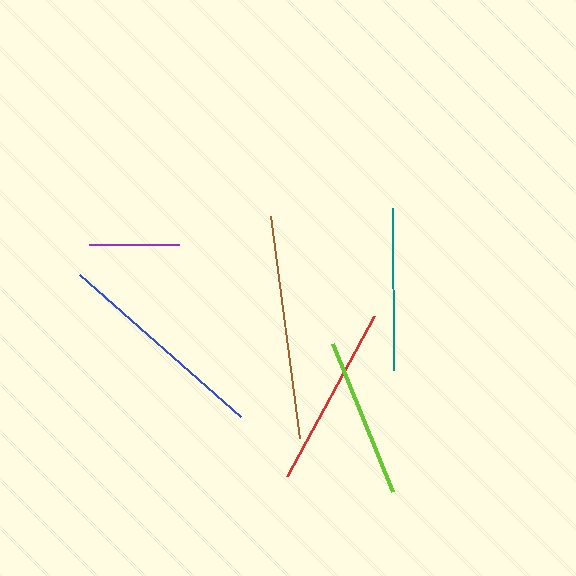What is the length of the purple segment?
The purple segment is approximately 90 pixels long.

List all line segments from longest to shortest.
From longest to shortest: brown, blue, red, teal, lime, purple.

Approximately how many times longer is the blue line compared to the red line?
The blue line is approximately 1.2 times the length of the red line.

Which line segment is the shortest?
The purple line is the shortest at approximately 90 pixels.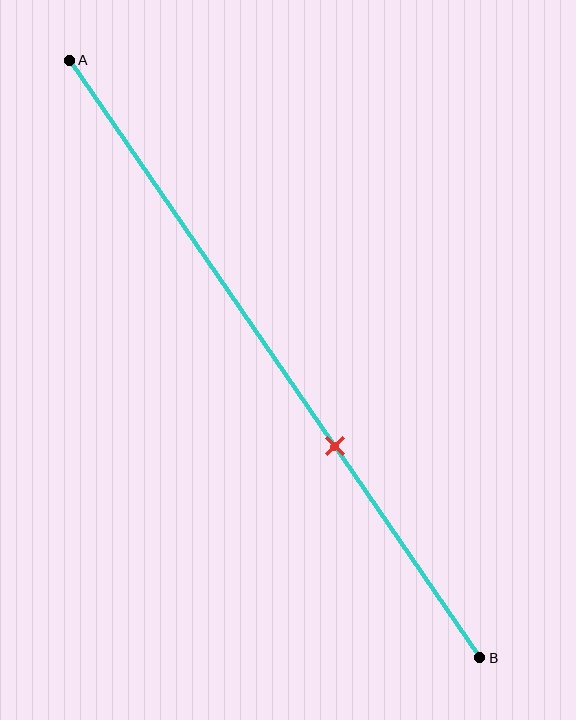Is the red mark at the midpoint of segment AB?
No, the mark is at about 65% from A, not at the 50% midpoint.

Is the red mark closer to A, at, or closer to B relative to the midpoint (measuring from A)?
The red mark is closer to point B than the midpoint of segment AB.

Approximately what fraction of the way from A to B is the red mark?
The red mark is approximately 65% of the way from A to B.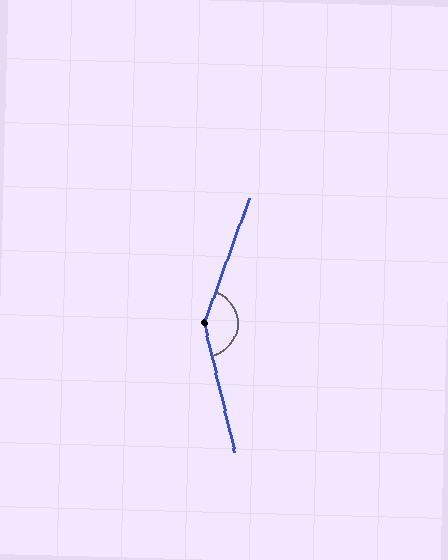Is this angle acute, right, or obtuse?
It is obtuse.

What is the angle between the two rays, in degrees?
Approximately 147 degrees.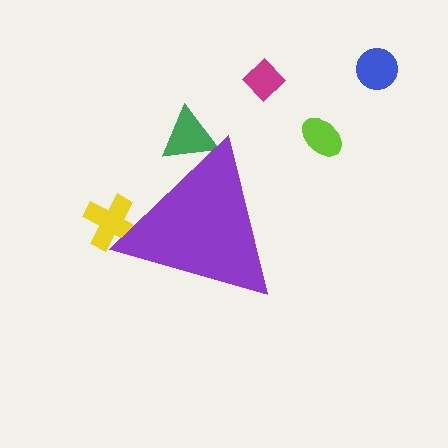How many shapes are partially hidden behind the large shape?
2 shapes are partially hidden.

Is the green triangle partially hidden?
Yes, the green triangle is partially hidden behind the purple triangle.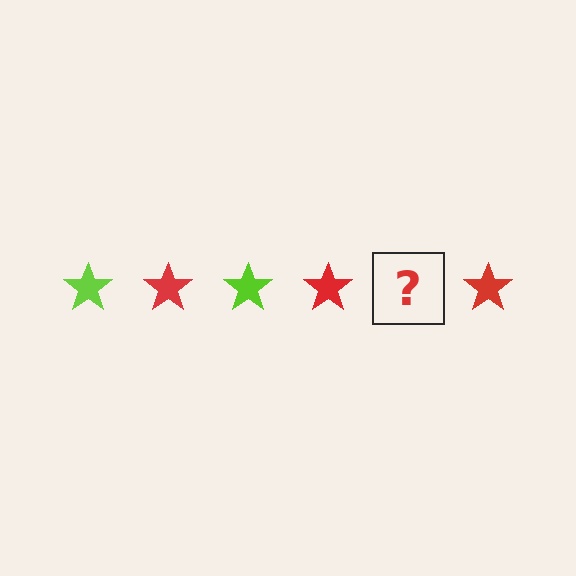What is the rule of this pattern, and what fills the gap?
The rule is that the pattern cycles through lime, red stars. The gap should be filled with a lime star.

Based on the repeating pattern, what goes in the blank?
The blank should be a lime star.